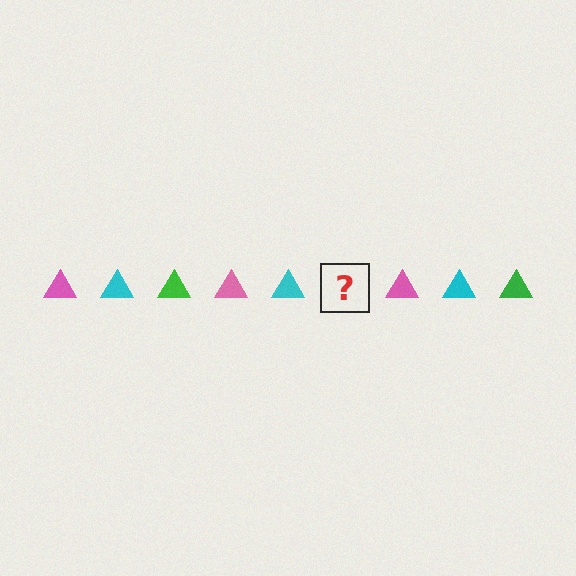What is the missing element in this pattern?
The missing element is a green triangle.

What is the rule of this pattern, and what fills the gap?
The rule is that the pattern cycles through pink, cyan, green triangles. The gap should be filled with a green triangle.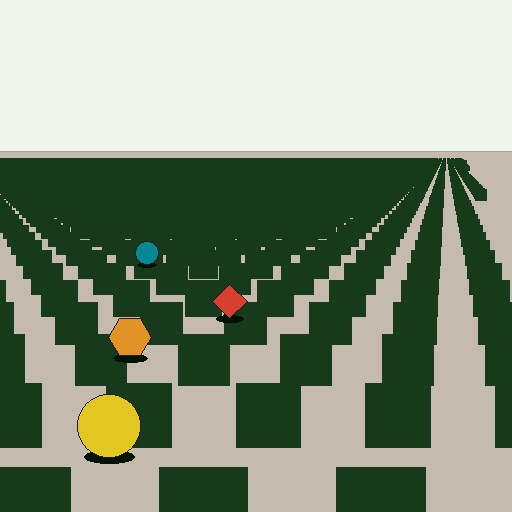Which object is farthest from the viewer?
The teal circle is farthest from the viewer. It appears smaller and the ground texture around it is denser.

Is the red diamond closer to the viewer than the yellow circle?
No. The yellow circle is closer — you can tell from the texture gradient: the ground texture is coarser near it.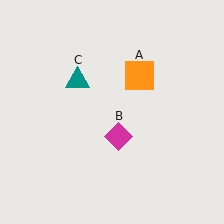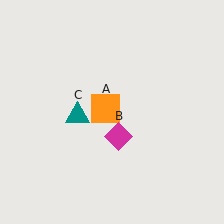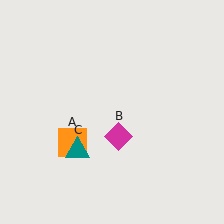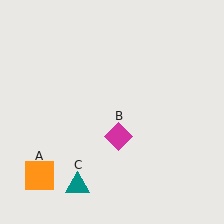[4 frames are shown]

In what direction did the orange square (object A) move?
The orange square (object A) moved down and to the left.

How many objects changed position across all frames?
2 objects changed position: orange square (object A), teal triangle (object C).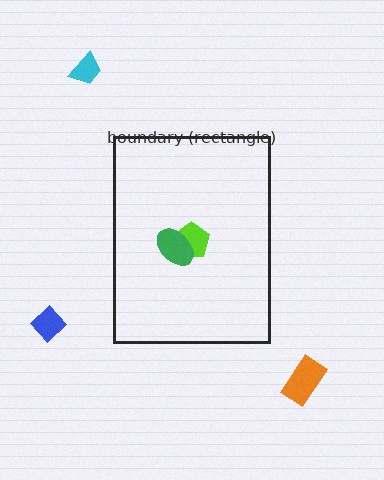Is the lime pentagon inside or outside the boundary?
Inside.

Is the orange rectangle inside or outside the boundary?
Outside.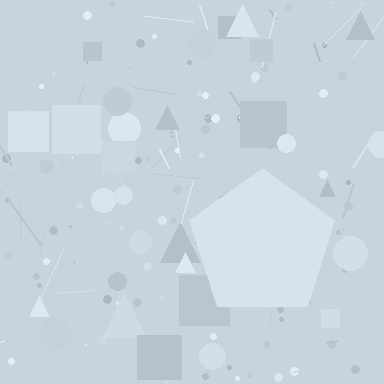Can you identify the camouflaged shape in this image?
The camouflaged shape is a pentagon.